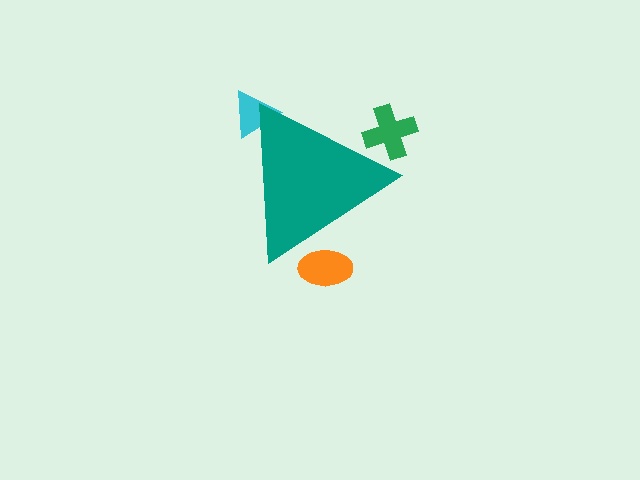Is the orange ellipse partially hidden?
Yes, the orange ellipse is partially hidden behind the teal triangle.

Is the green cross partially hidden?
Yes, the green cross is partially hidden behind the teal triangle.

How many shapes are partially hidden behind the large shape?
3 shapes are partially hidden.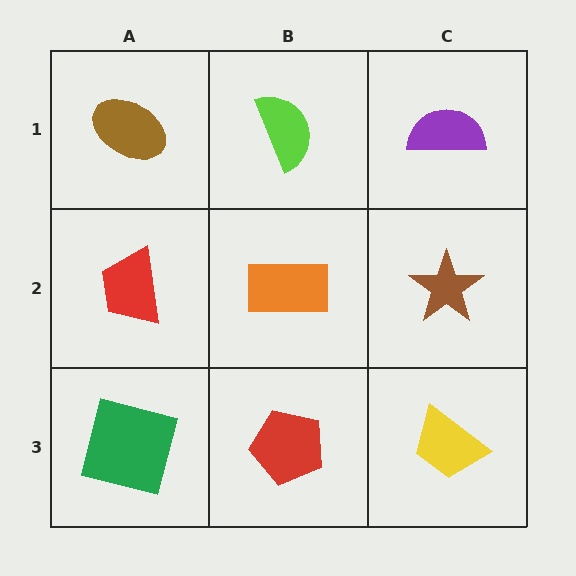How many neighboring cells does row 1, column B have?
3.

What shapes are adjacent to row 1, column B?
An orange rectangle (row 2, column B), a brown ellipse (row 1, column A), a purple semicircle (row 1, column C).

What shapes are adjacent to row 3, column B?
An orange rectangle (row 2, column B), a green square (row 3, column A), a yellow trapezoid (row 3, column C).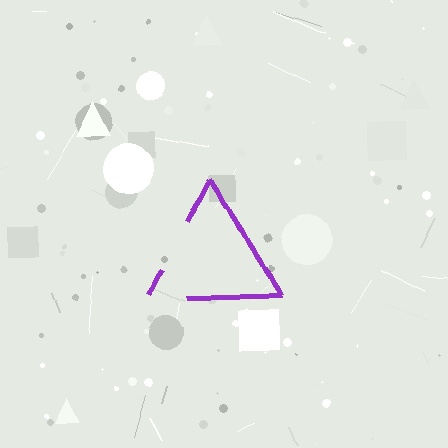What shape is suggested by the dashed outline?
The dashed outline suggests a triangle.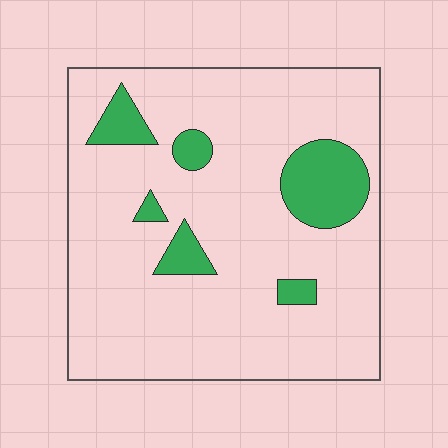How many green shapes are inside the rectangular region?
6.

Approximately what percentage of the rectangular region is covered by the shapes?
Approximately 15%.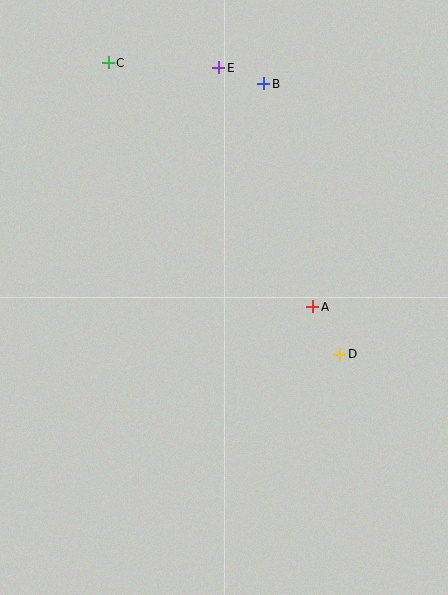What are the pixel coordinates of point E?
Point E is at (219, 68).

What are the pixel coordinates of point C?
Point C is at (108, 63).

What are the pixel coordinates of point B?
Point B is at (264, 84).